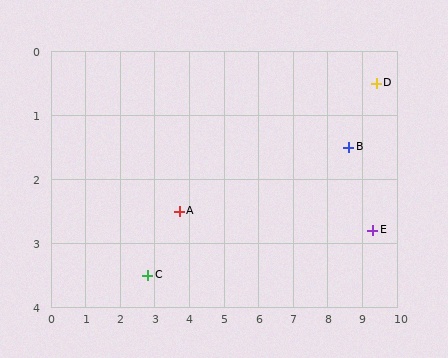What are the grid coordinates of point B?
Point B is at approximately (8.6, 1.5).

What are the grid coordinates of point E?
Point E is at approximately (9.3, 2.8).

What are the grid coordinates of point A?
Point A is at approximately (3.7, 2.5).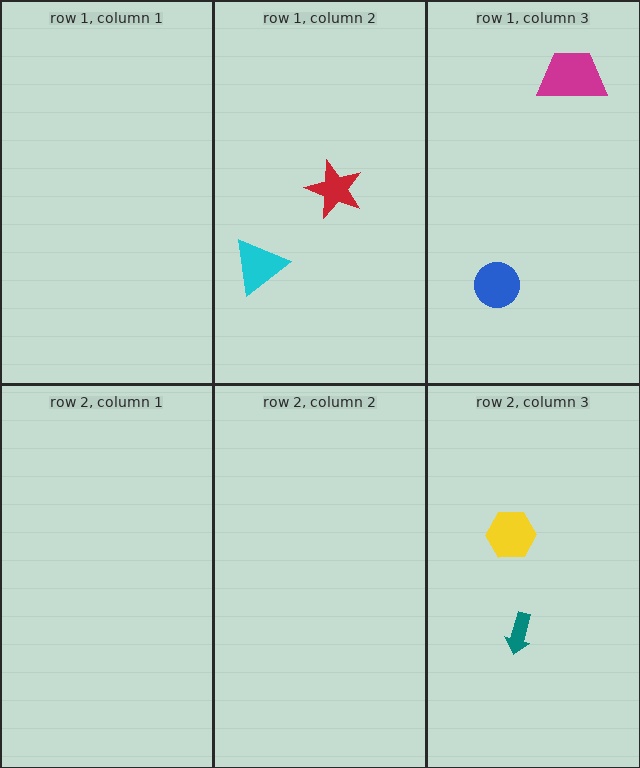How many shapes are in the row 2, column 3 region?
2.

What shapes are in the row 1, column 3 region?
The magenta trapezoid, the blue circle.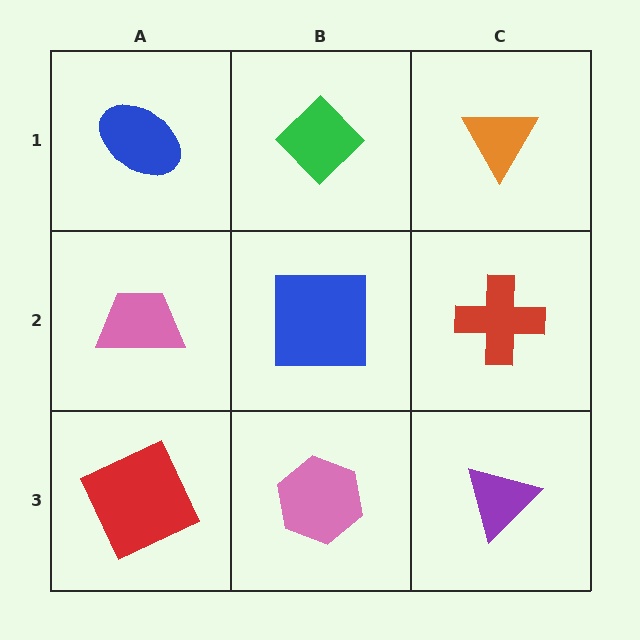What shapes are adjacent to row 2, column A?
A blue ellipse (row 1, column A), a red square (row 3, column A), a blue square (row 2, column B).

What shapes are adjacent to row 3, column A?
A pink trapezoid (row 2, column A), a pink hexagon (row 3, column B).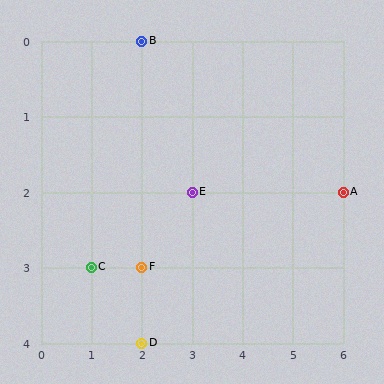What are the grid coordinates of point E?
Point E is at grid coordinates (3, 2).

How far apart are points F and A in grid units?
Points F and A are 4 columns and 1 row apart (about 4.1 grid units diagonally).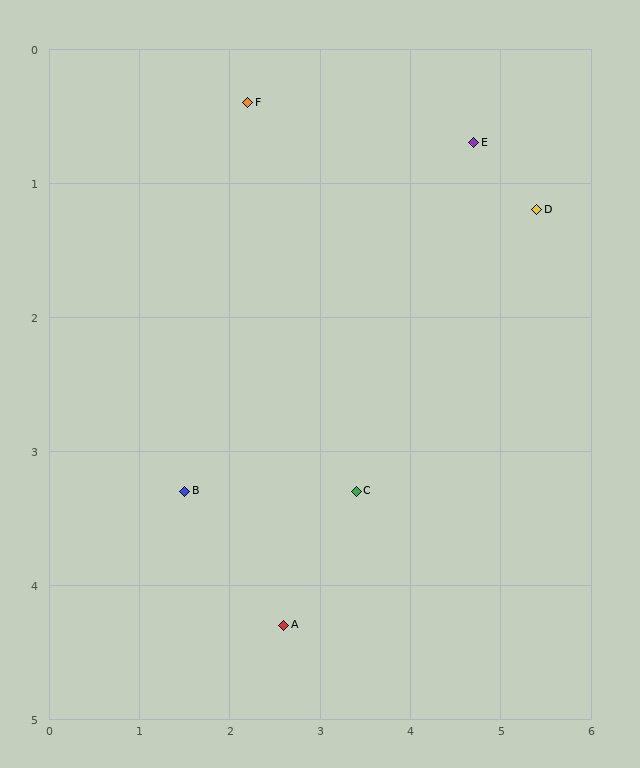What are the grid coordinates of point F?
Point F is at approximately (2.2, 0.4).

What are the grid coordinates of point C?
Point C is at approximately (3.4, 3.3).